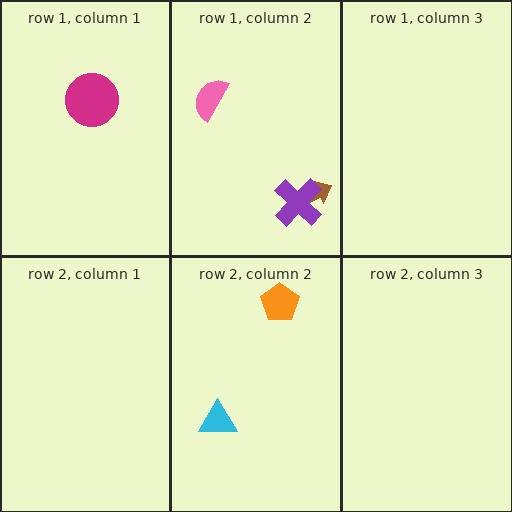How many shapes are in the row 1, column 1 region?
1.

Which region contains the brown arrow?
The row 1, column 2 region.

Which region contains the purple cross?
The row 1, column 2 region.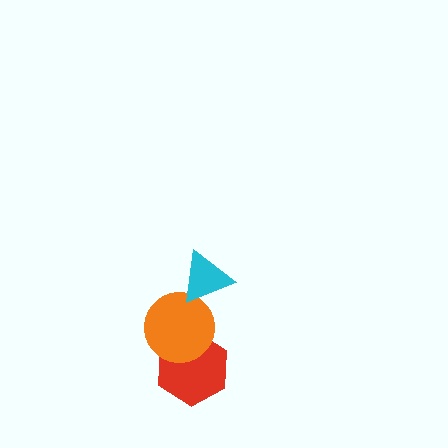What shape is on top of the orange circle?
The cyan triangle is on top of the orange circle.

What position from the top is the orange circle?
The orange circle is 2nd from the top.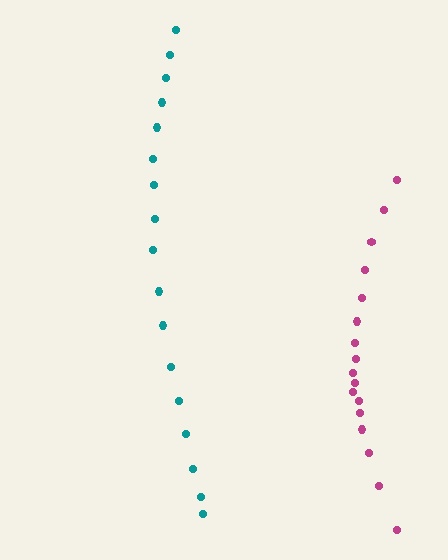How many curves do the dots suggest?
There are 2 distinct paths.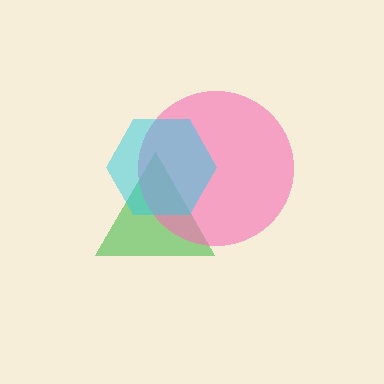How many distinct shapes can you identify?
There are 3 distinct shapes: a green triangle, a pink circle, a cyan hexagon.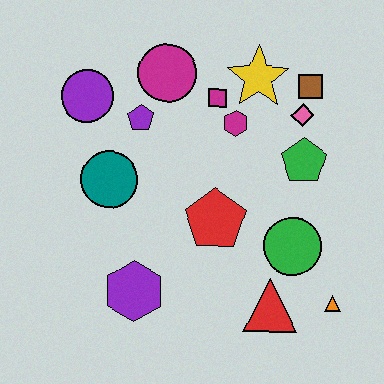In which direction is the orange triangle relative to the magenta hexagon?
The orange triangle is below the magenta hexagon.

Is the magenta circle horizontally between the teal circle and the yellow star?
Yes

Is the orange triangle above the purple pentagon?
No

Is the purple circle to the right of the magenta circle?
No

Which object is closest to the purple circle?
The purple pentagon is closest to the purple circle.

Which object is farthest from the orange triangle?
The purple circle is farthest from the orange triangle.